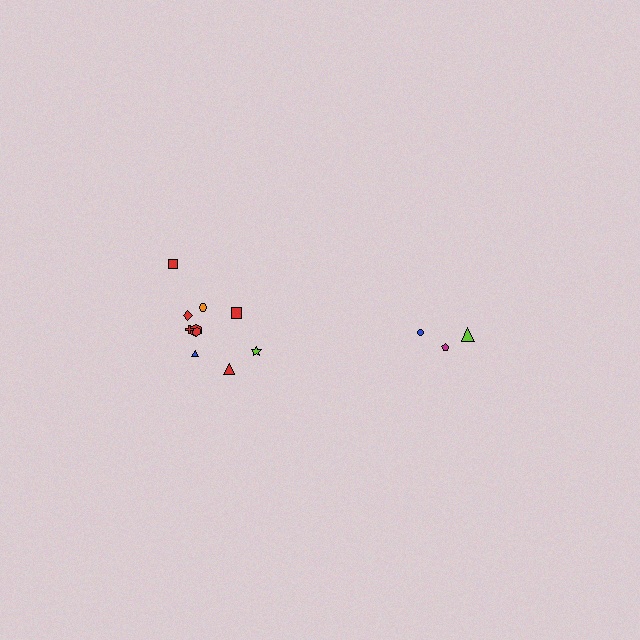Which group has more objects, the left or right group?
The left group.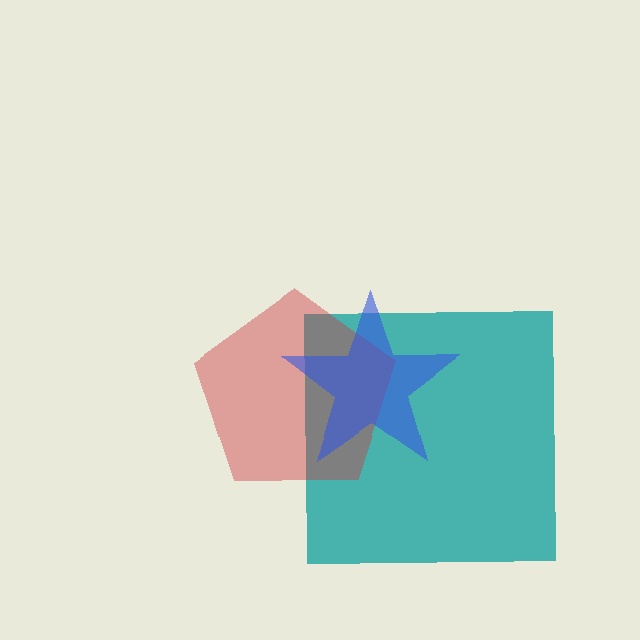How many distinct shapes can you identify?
There are 3 distinct shapes: a teal square, a red pentagon, a blue star.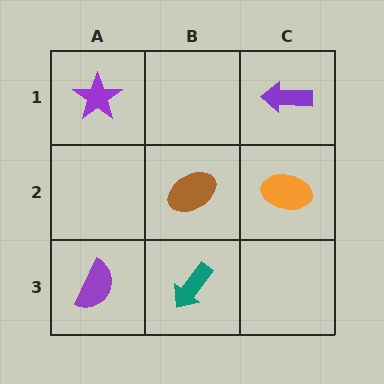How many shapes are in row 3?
2 shapes.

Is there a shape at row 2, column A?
No, that cell is empty.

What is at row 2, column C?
An orange ellipse.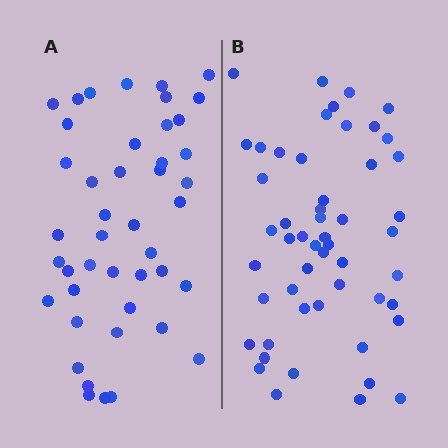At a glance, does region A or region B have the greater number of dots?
Region B (the right region) has more dots.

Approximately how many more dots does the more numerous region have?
Region B has roughly 8 or so more dots than region A.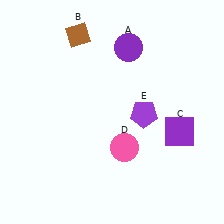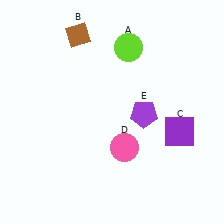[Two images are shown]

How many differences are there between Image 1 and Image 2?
There is 1 difference between the two images.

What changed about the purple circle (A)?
In Image 1, A is purple. In Image 2, it changed to lime.